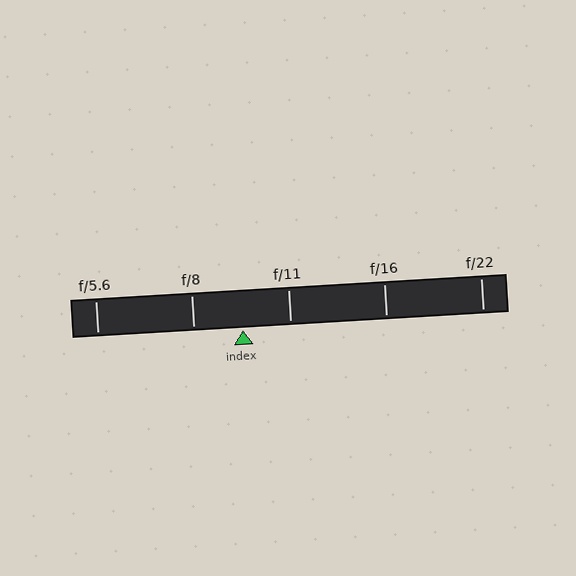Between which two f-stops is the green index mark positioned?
The index mark is between f/8 and f/11.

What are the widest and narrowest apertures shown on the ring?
The widest aperture shown is f/5.6 and the narrowest is f/22.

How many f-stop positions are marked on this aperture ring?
There are 5 f-stop positions marked.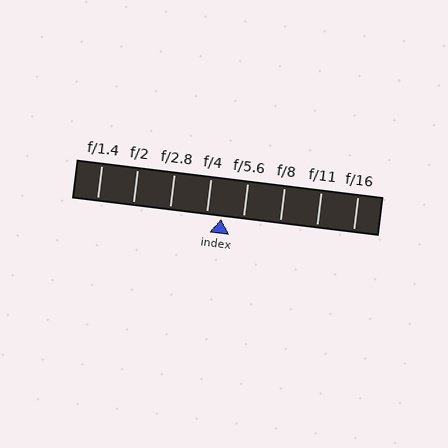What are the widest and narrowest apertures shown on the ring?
The widest aperture shown is f/1.4 and the narrowest is f/16.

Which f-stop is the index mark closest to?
The index mark is closest to f/4.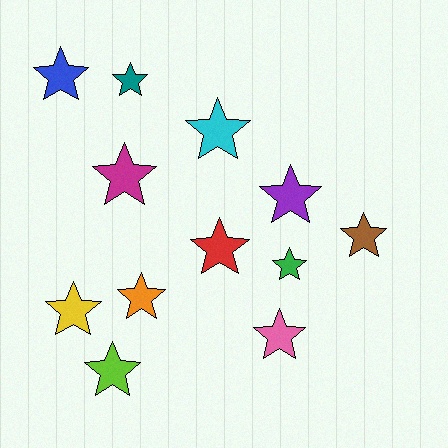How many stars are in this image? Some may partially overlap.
There are 12 stars.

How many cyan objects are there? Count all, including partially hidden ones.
There is 1 cyan object.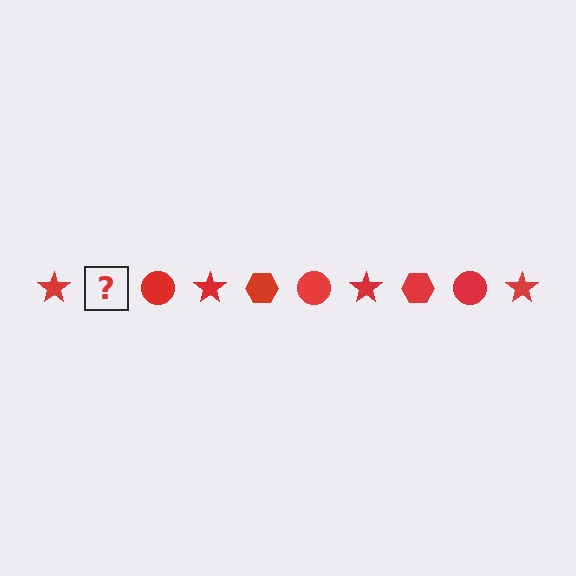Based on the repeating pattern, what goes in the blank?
The blank should be a red hexagon.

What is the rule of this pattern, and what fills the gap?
The rule is that the pattern cycles through star, hexagon, circle shapes in red. The gap should be filled with a red hexagon.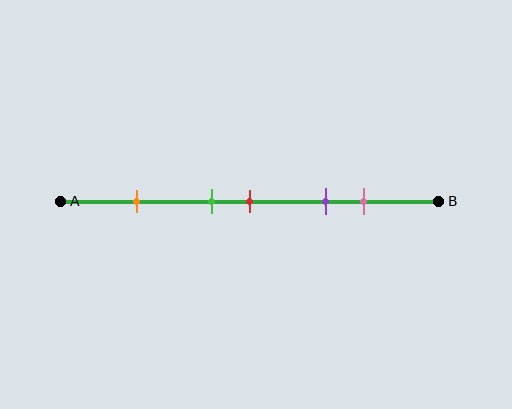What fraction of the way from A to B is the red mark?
The red mark is approximately 50% (0.5) of the way from A to B.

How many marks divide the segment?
There are 5 marks dividing the segment.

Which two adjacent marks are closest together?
The green and red marks are the closest adjacent pair.